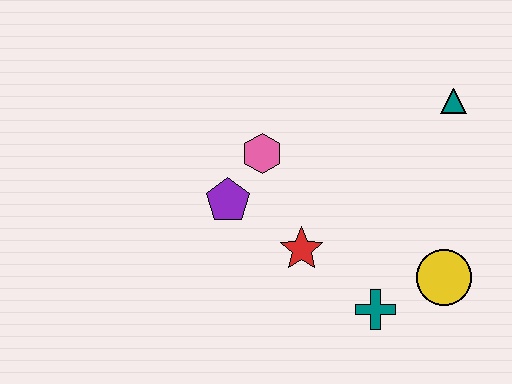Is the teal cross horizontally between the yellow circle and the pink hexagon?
Yes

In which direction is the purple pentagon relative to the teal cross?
The purple pentagon is to the left of the teal cross.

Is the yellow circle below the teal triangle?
Yes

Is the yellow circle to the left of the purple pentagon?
No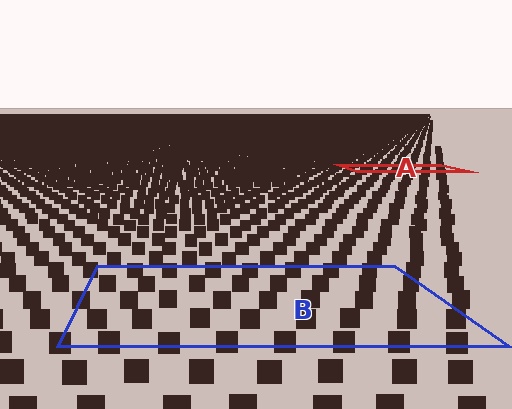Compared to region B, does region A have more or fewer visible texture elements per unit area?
Region A has more texture elements per unit area — they are packed more densely because it is farther away.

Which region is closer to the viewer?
Region B is closer. The texture elements there are larger and more spread out.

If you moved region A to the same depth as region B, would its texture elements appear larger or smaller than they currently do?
They would appear larger. At a closer depth, the same texture elements are projected at a bigger on-screen size.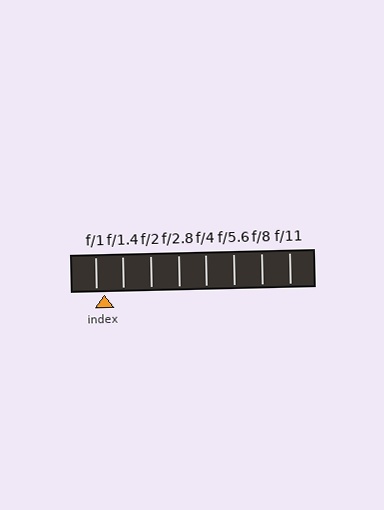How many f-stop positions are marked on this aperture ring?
There are 8 f-stop positions marked.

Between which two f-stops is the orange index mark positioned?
The index mark is between f/1 and f/1.4.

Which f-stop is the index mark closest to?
The index mark is closest to f/1.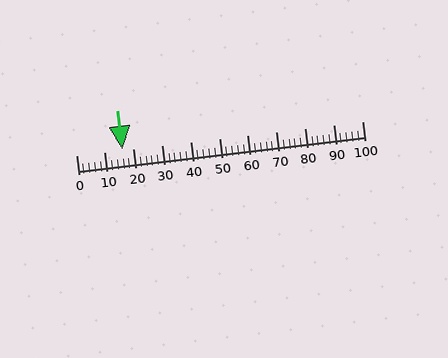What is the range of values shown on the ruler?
The ruler shows values from 0 to 100.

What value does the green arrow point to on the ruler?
The green arrow points to approximately 16.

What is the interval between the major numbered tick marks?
The major tick marks are spaced 10 units apart.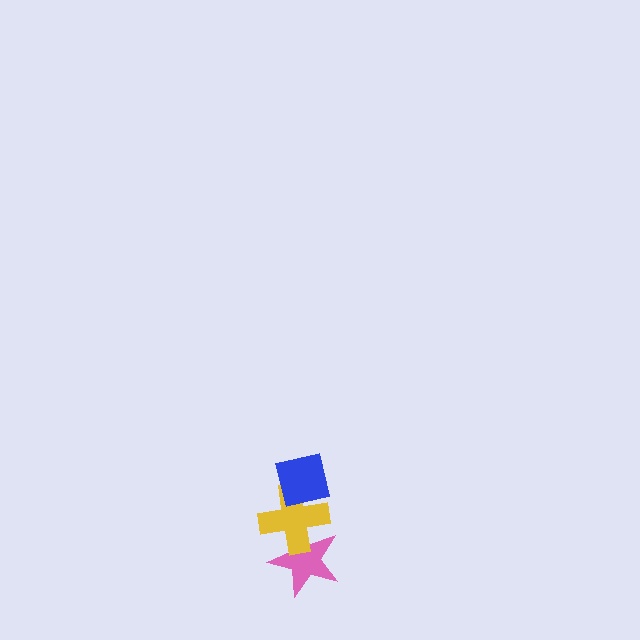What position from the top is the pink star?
The pink star is 3rd from the top.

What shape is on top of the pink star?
The yellow cross is on top of the pink star.